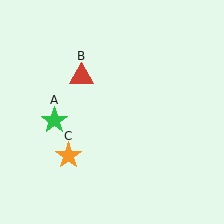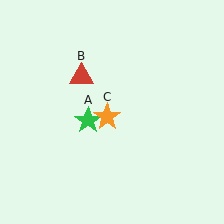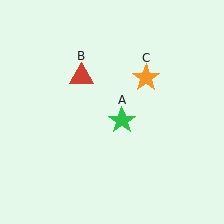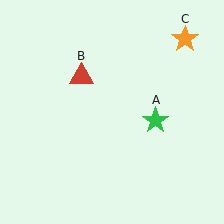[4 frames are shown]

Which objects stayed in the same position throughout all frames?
Red triangle (object B) remained stationary.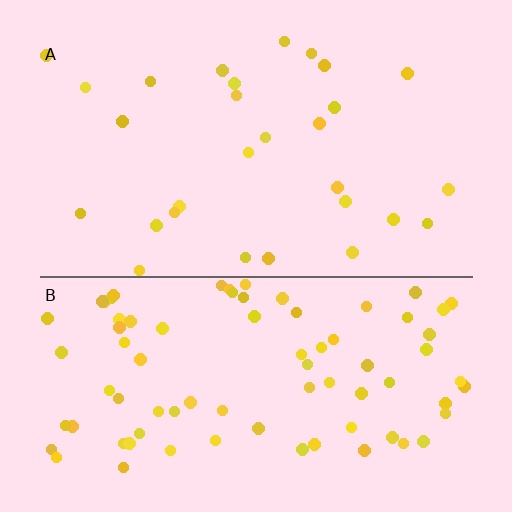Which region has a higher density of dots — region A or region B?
B (the bottom).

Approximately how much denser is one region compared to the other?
Approximately 2.8× — region B over region A.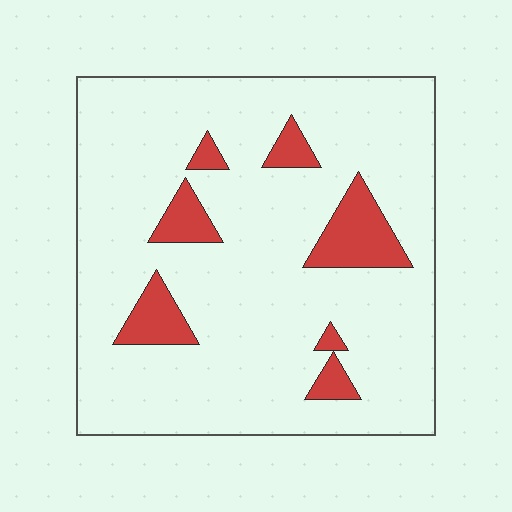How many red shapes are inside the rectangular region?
7.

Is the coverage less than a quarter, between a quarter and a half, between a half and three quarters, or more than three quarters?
Less than a quarter.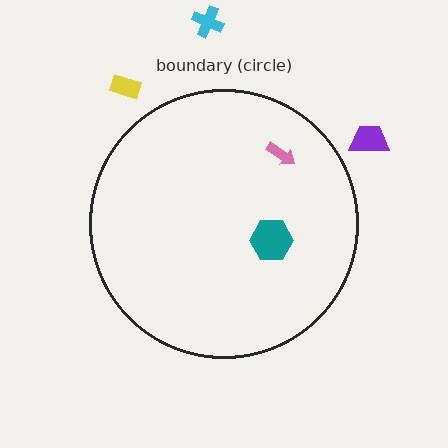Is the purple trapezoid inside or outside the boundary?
Outside.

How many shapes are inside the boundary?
2 inside, 3 outside.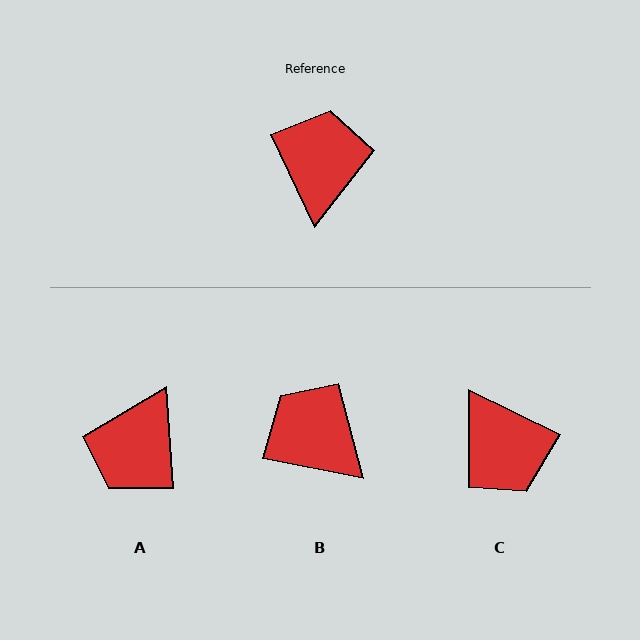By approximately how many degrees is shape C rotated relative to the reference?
Approximately 142 degrees clockwise.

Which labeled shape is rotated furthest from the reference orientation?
A, about 158 degrees away.